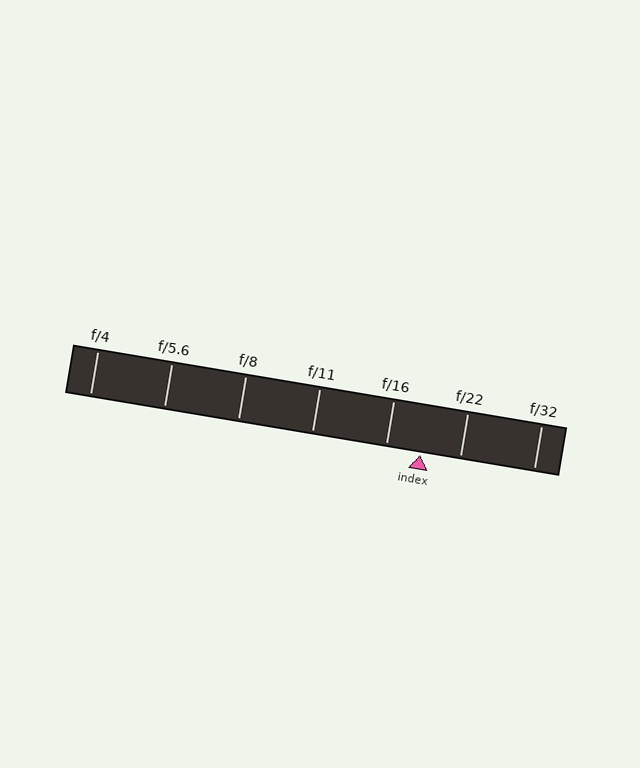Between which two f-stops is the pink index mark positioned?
The index mark is between f/16 and f/22.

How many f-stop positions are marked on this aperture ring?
There are 7 f-stop positions marked.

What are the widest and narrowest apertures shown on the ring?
The widest aperture shown is f/4 and the narrowest is f/32.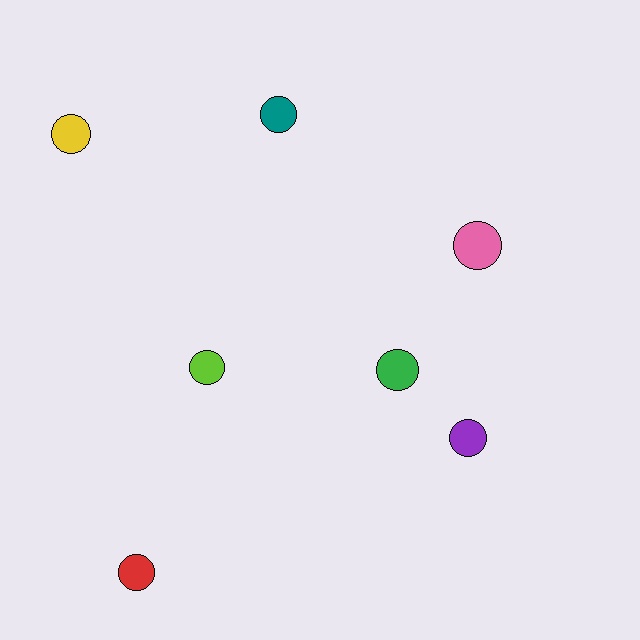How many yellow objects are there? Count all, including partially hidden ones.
There is 1 yellow object.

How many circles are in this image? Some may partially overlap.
There are 7 circles.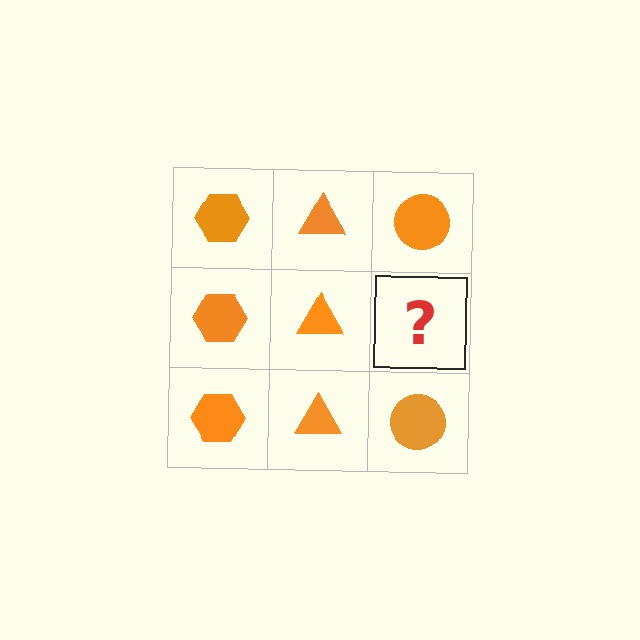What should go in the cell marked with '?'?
The missing cell should contain an orange circle.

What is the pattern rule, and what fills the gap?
The rule is that each column has a consistent shape. The gap should be filled with an orange circle.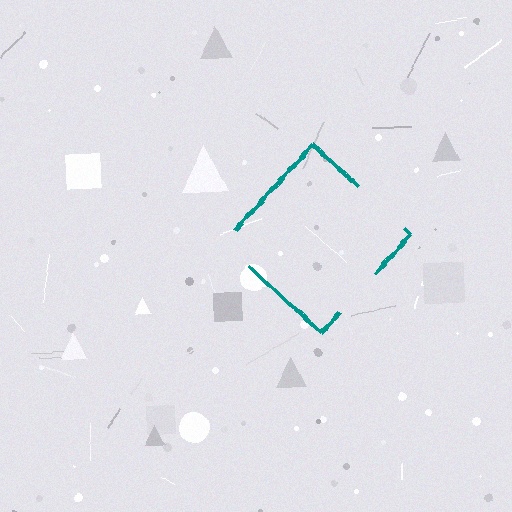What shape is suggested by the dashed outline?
The dashed outline suggests a diamond.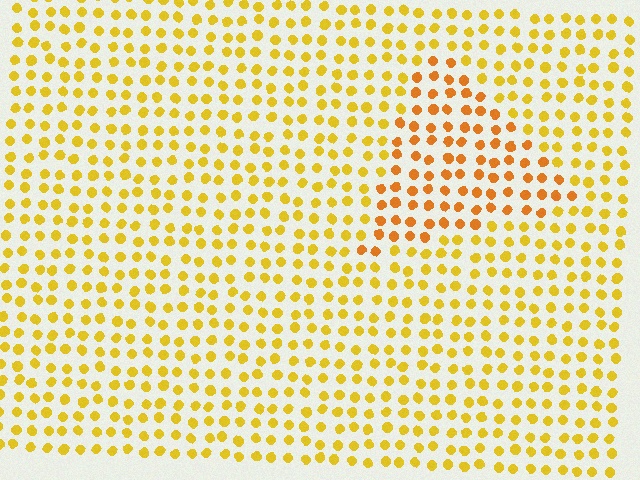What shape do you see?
I see a triangle.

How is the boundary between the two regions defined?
The boundary is defined purely by a slight shift in hue (about 23 degrees). Spacing, size, and orientation are identical on both sides.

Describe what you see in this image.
The image is filled with small yellow elements in a uniform arrangement. A triangle-shaped region is visible where the elements are tinted to a slightly different hue, forming a subtle color boundary.